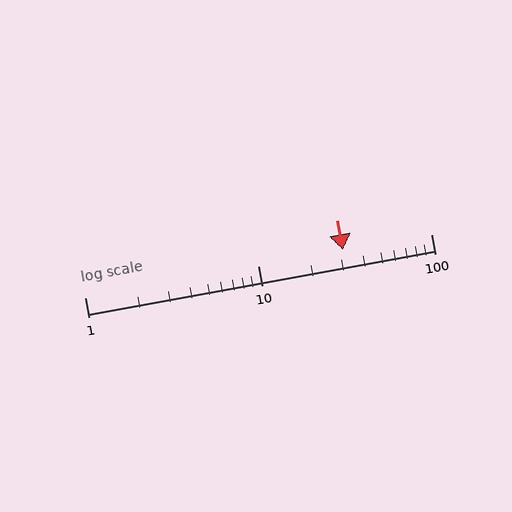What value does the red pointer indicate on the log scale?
The pointer indicates approximately 31.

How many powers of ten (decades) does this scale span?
The scale spans 2 decades, from 1 to 100.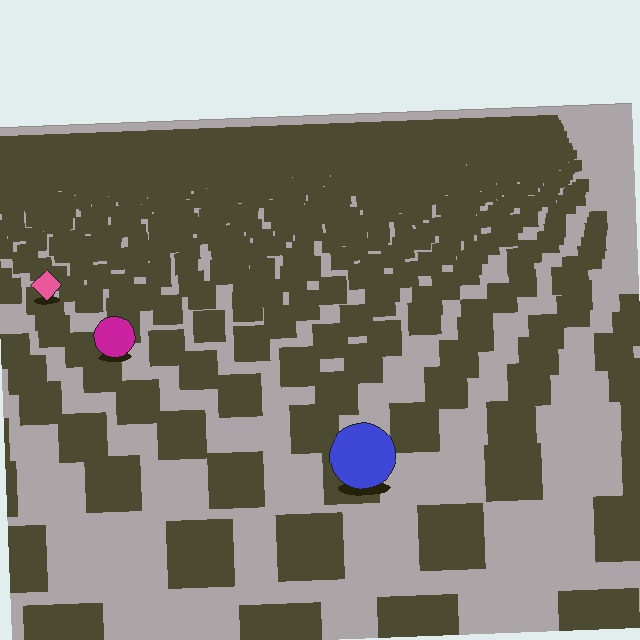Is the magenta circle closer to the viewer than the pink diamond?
Yes. The magenta circle is closer — you can tell from the texture gradient: the ground texture is coarser near it.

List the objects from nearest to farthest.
From nearest to farthest: the blue circle, the magenta circle, the pink diamond.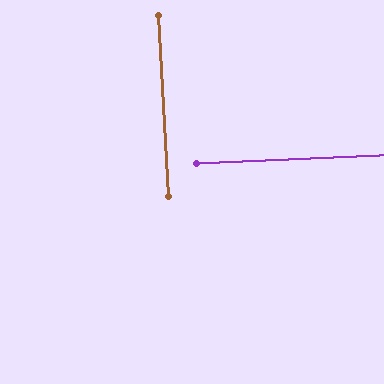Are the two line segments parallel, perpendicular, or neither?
Perpendicular — they meet at approximately 90°.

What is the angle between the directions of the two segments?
Approximately 90 degrees.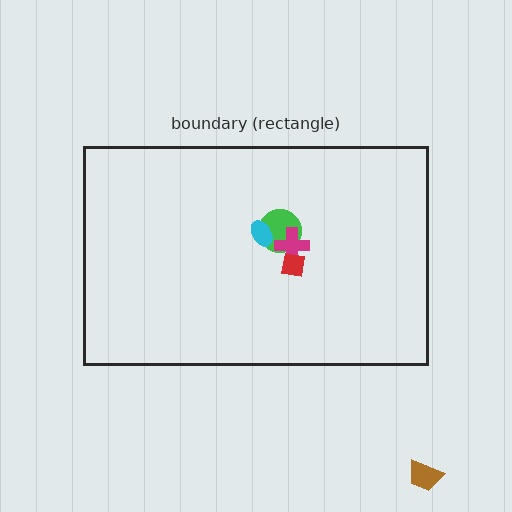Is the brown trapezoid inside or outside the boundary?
Outside.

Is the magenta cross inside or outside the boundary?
Inside.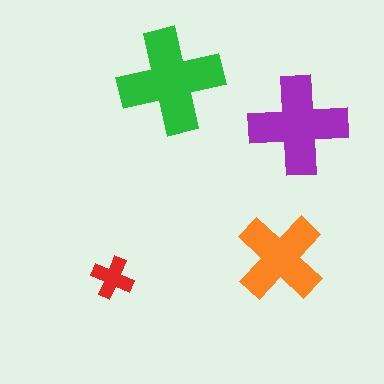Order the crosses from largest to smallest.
the green one, the purple one, the orange one, the red one.